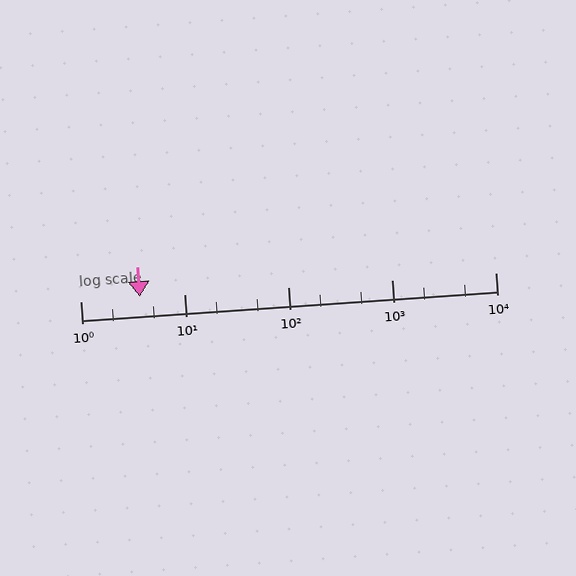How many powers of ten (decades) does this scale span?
The scale spans 4 decades, from 1 to 10000.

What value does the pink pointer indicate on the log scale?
The pointer indicates approximately 3.7.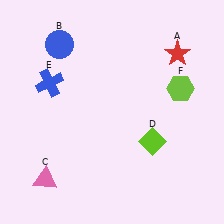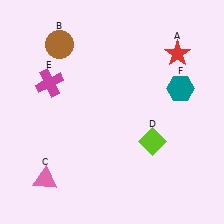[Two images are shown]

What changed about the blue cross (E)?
In Image 1, E is blue. In Image 2, it changed to magenta.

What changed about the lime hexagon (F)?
In Image 1, F is lime. In Image 2, it changed to teal.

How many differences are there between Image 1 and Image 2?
There are 3 differences between the two images.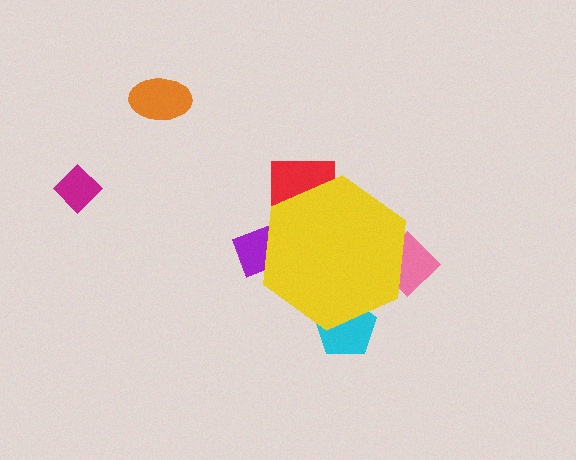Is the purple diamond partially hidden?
Yes, the purple diamond is partially hidden behind the yellow hexagon.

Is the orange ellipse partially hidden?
No, the orange ellipse is fully visible.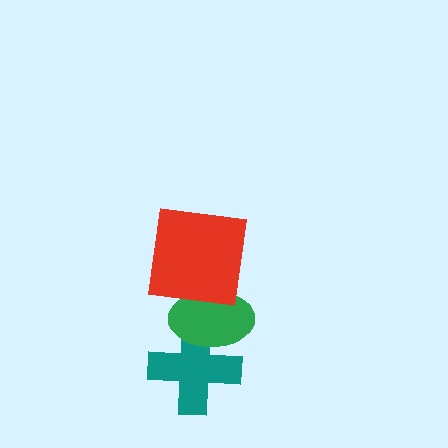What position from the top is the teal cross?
The teal cross is 3rd from the top.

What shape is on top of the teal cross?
The green ellipse is on top of the teal cross.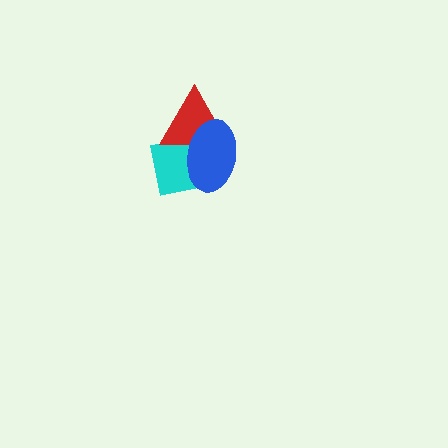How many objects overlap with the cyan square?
2 objects overlap with the cyan square.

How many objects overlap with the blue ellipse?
2 objects overlap with the blue ellipse.